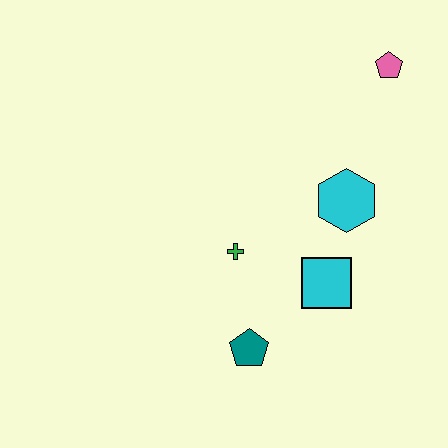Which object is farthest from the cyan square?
The pink pentagon is farthest from the cyan square.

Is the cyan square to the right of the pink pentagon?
No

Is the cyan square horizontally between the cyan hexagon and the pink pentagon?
No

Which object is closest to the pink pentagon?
The cyan hexagon is closest to the pink pentagon.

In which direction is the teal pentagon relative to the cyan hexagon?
The teal pentagon is below the cyan hexagon.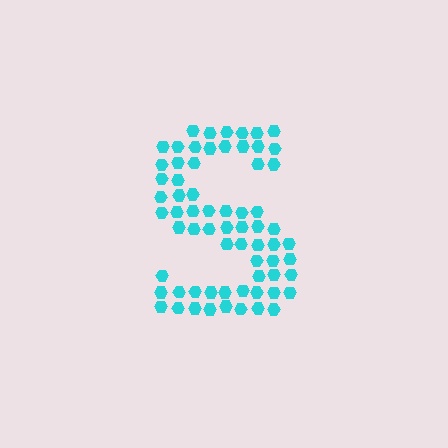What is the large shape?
The large shape is the letter S.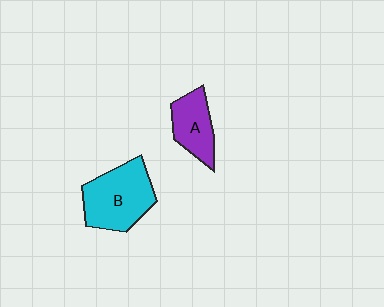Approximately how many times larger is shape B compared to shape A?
Approximately 1.6 times.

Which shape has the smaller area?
Shape A (purple).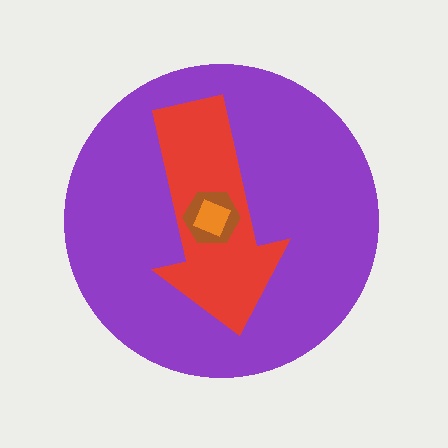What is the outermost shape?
The purple circle.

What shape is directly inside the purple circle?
The red arrow.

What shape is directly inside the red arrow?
The brown hexagon.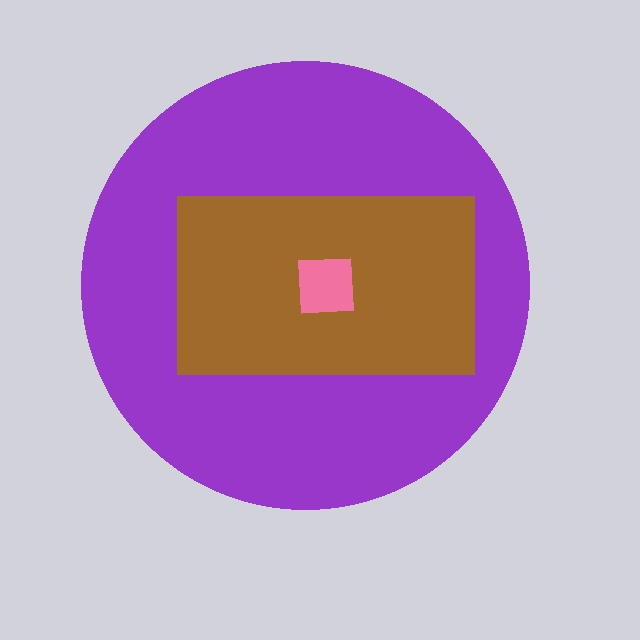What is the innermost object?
The pink square.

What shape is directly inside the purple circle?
The brown rectangle.